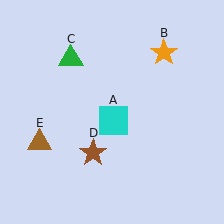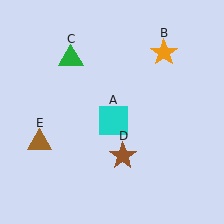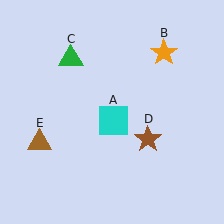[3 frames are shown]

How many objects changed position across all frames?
1 object changed position: brown star (object D).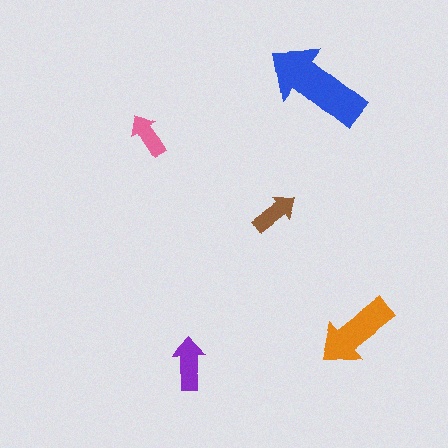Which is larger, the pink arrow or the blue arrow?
The blue one.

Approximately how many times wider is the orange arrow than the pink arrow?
About 2 times wider.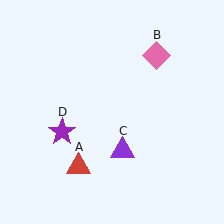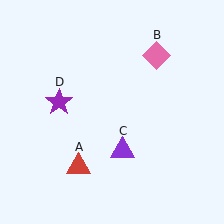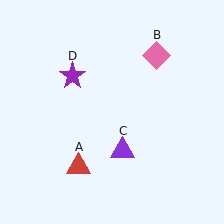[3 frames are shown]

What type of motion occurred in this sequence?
The purple star (object D) rotated clockwise around the center of the scene.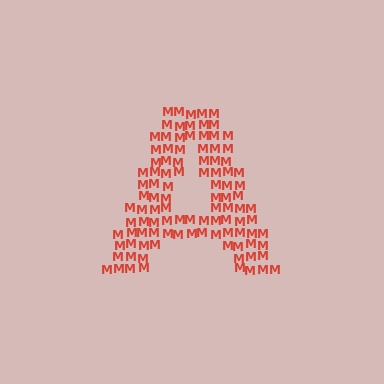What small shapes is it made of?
It is made of small letter M's.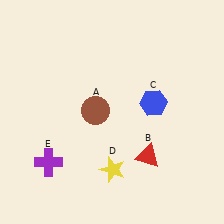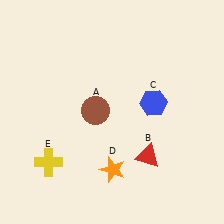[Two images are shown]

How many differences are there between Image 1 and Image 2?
There are 2 differences between the two images.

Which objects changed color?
D changed from yellow to orange. E changed from purple to yellow.